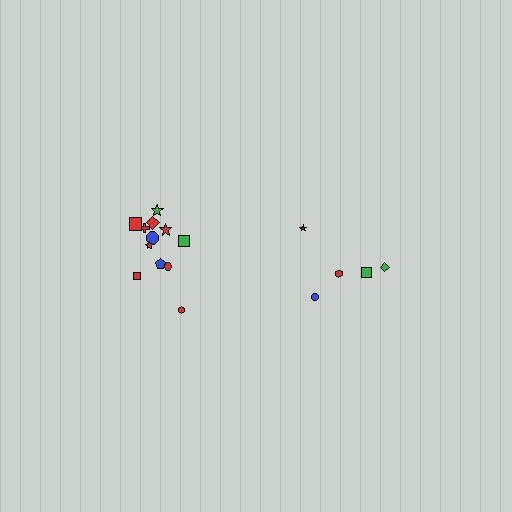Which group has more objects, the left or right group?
The left group.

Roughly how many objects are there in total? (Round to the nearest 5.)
Roughly 15 objects in total.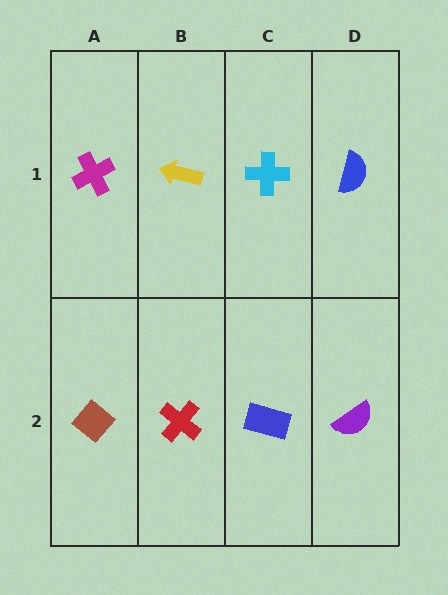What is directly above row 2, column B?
A yellow arrow.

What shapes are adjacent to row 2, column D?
A blue semicircle (row 1, column D), a blue rectangle (row 2, column C).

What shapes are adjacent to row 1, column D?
A purple semicircle (row 2, column D), a cyan cross (row 1, column C).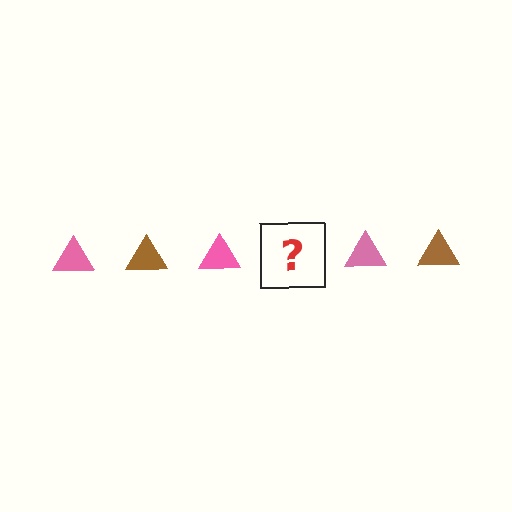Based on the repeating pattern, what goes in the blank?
The blank should be a brown triangle.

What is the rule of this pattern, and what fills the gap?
The rule is that the pattern cycles through pink, brown triangles. The gap should be filled with a brown triangle.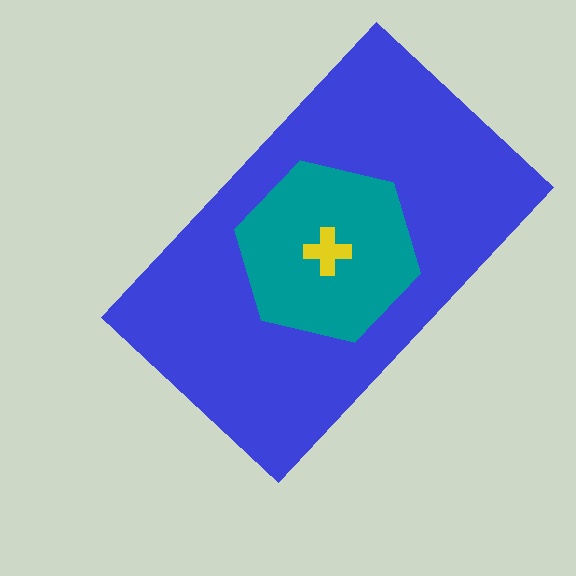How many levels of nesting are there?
3.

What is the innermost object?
The yellow cross.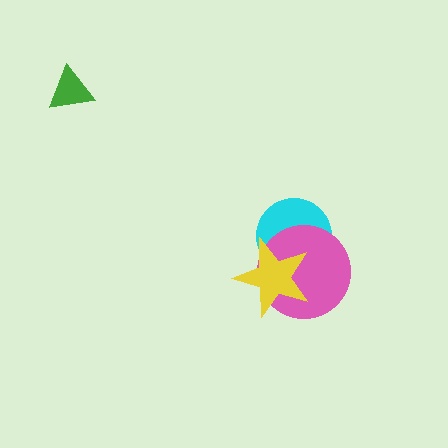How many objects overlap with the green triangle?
0 objects overlap with the green triangle.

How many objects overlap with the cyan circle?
2 objects overlap with the cyan circle.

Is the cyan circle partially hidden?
Yes, it is partially covered by another shape.